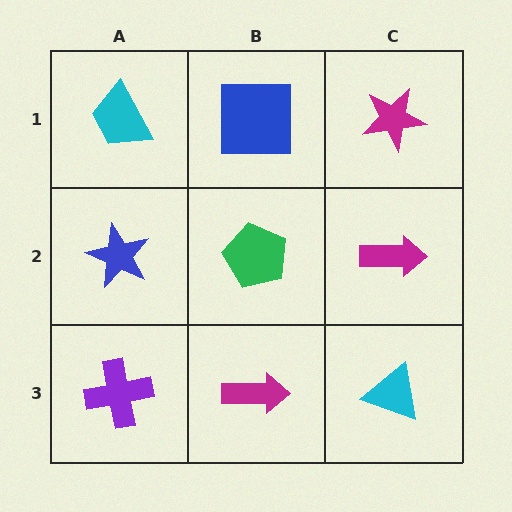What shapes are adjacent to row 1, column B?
A green pentagon (row 2, column B), a cyan trapezoid (row 1, column A), a magenta star (row 1, column C).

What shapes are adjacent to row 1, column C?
A magenta arrow (row 2, column C), a blue square (row 1, column B).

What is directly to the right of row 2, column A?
A green pentagon.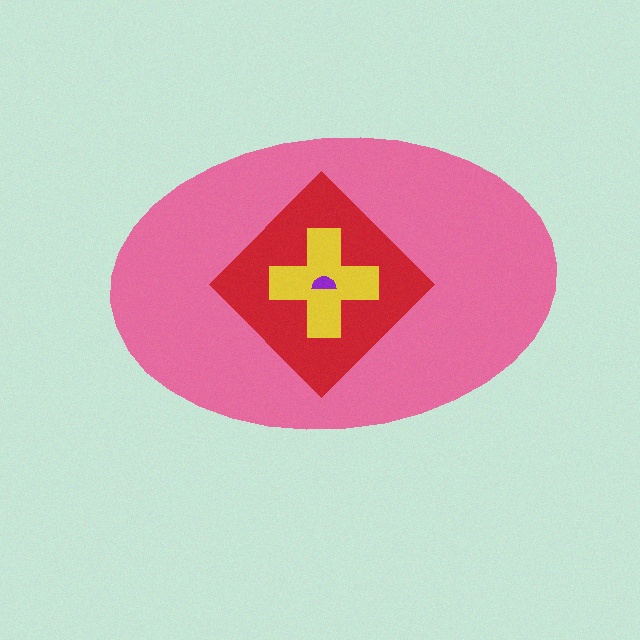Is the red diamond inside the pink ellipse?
Yes.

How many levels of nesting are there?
4.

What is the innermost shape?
The purple semicircle.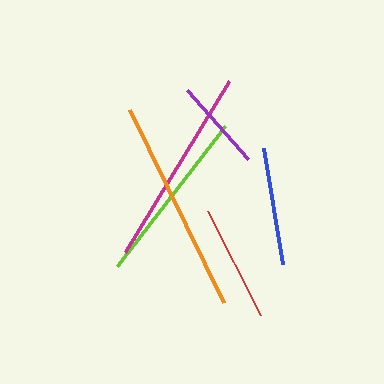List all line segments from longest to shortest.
From longest to shortest: orange, magenta, lime, blue, red, purple.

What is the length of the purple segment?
The purple segment is approximately 92 pixels long.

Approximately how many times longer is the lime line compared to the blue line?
The lime line is approximately 1.5 times the length of the blue line.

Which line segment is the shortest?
The purple line is the shortest at approximately 92 pixels.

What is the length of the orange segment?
The orange segment is approximately 215 pixels long.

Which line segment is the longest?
The orange line is the longest at approximately 215 pixels.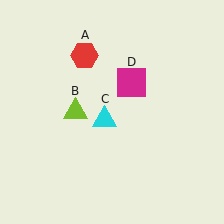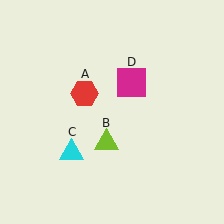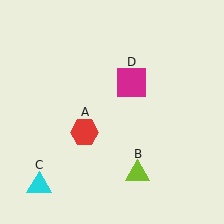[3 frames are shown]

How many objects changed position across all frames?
3 objects changed position: red hexagon (object A), lime triangle (object B), cyan triangle (object C).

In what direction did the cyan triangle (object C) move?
The cyan triangle (object C) moved down and to the left.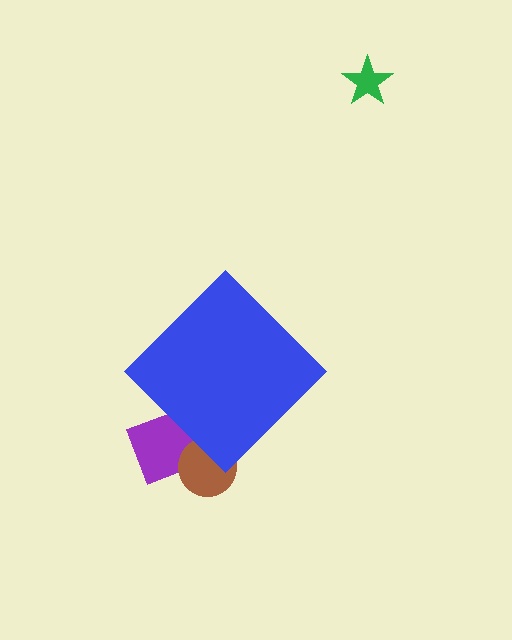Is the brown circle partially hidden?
Yes, the brown circle is partially hidden behind the blue diamond.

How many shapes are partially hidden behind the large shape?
2 shapes are partially hidden.